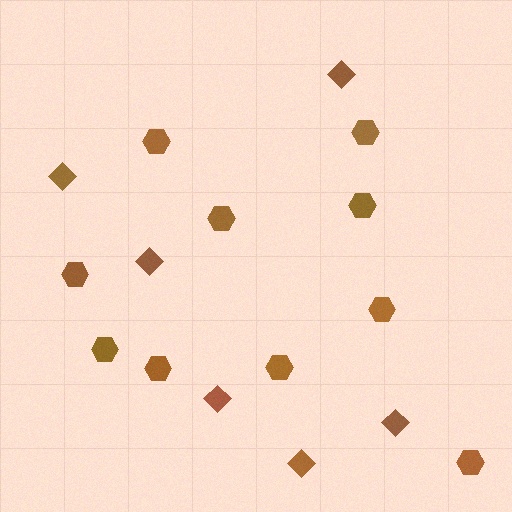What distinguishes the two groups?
There are 2 groups: one group of diamonds (6) and one group of hexagons (10).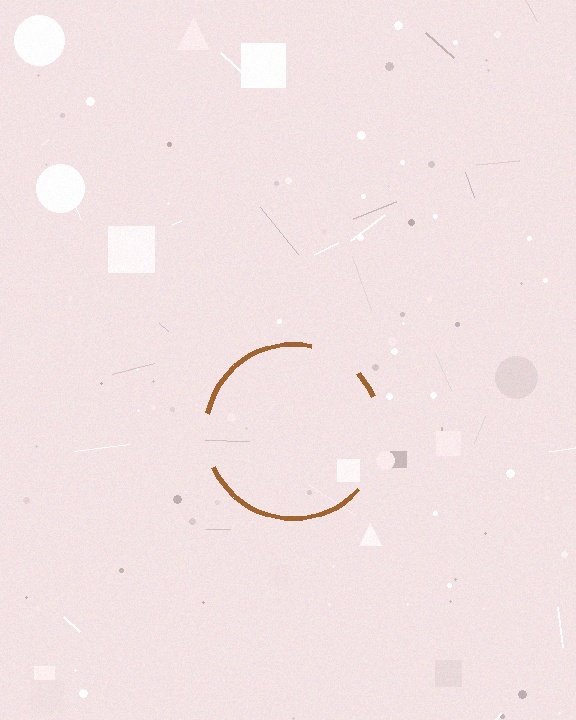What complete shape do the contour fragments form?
The contour fragments form a circle.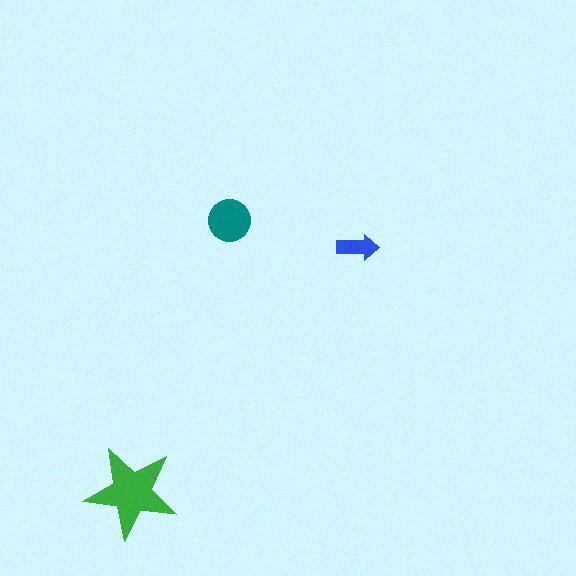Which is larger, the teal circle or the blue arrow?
The teal circle.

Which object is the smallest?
The blue arrow.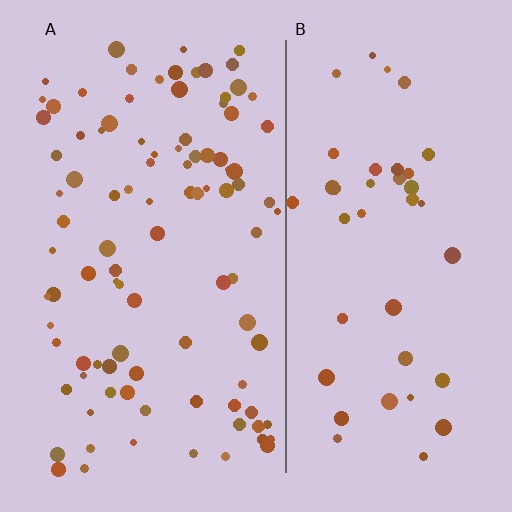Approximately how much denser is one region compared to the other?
Approximately 2.3× — region A over region B.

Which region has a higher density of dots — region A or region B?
A (the left).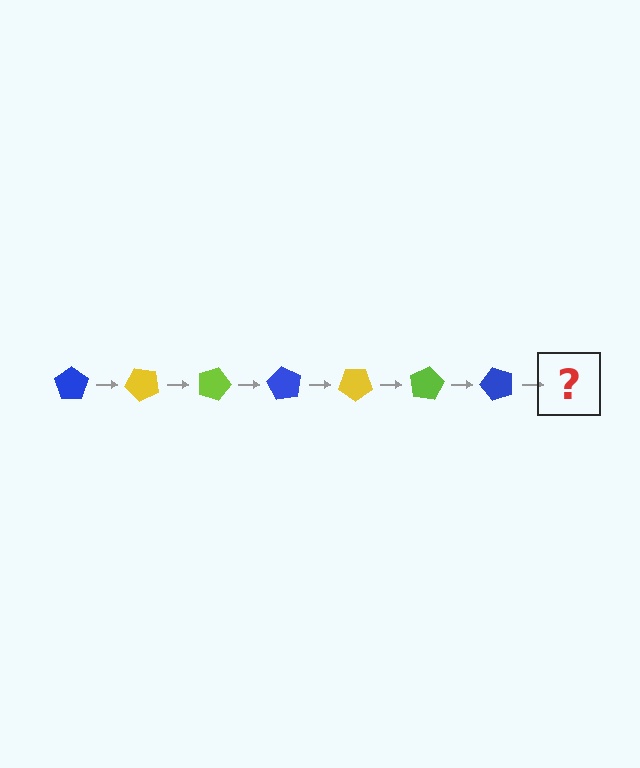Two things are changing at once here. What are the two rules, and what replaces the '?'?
The two rules are that it rotates 45 degrees each step and the color cycles through blue, yellow, and lime. The '?' should be a yellow pentagon, rotated 315 degrees from the start.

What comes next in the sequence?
The next element should be a yellow pentagon, rotated 315 degrees from the start.